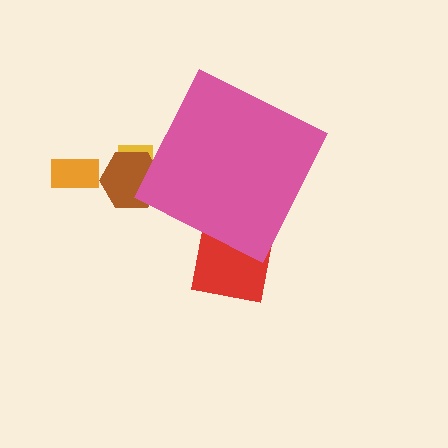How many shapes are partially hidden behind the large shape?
3 shapes are partially hidden.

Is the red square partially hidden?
Yes, the red square is partially hidden behind the pink diamond.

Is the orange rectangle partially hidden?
No, the orange rectangle is fully visible.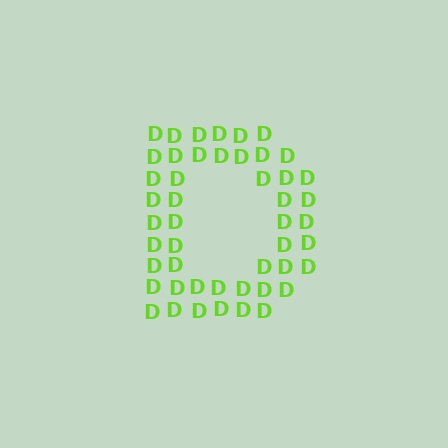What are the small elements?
The small elements are letter D's.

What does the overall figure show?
The overall figure shows the letter D.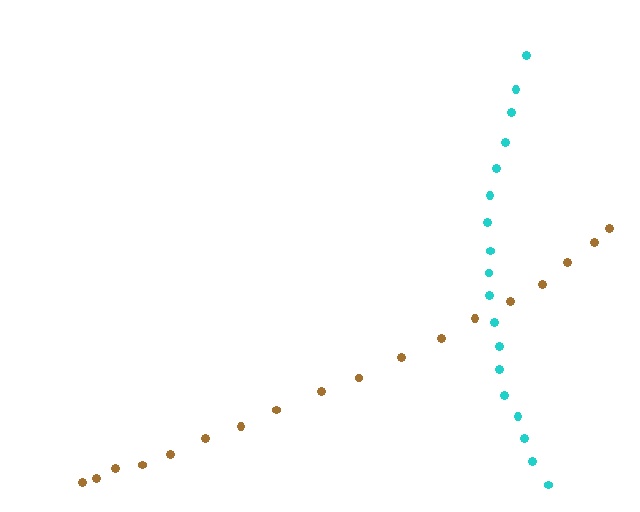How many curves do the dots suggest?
There are 2 distinct paths.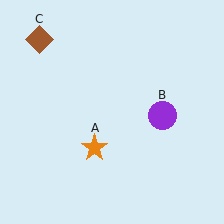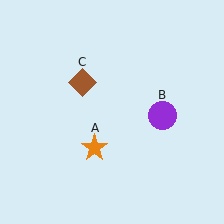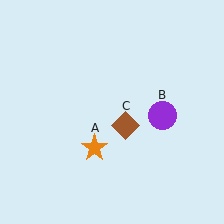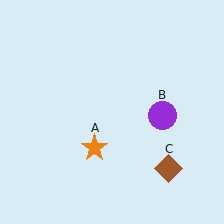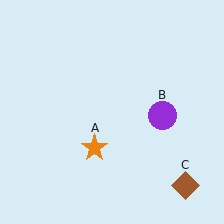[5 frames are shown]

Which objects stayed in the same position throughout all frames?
Orange star (object A) and purple circle (object B) remained stationary.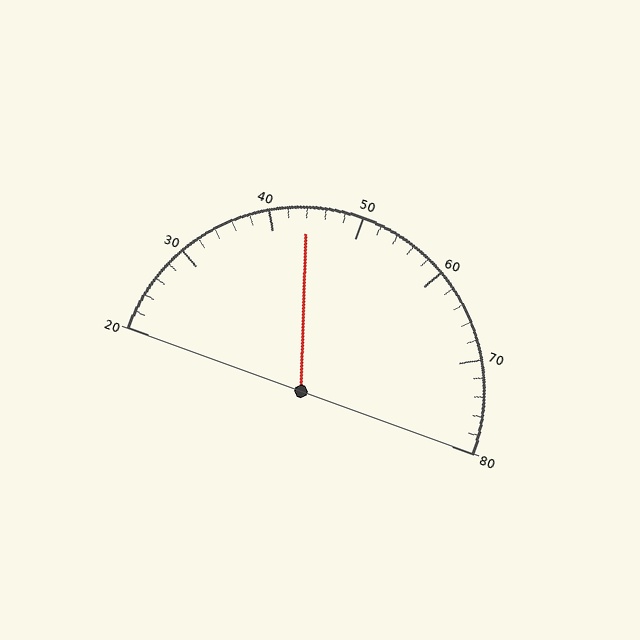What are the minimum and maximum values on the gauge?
The gauge ranges from 20 to 80.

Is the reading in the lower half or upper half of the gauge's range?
The reading is in the lower half of the range (20 to 80).